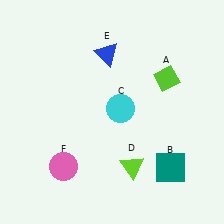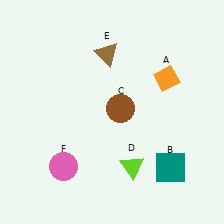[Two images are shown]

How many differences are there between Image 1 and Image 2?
There are 3 differences between the two images.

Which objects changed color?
A changed from lime to orange. C changed from cyan to brown. E changed from blue to brown.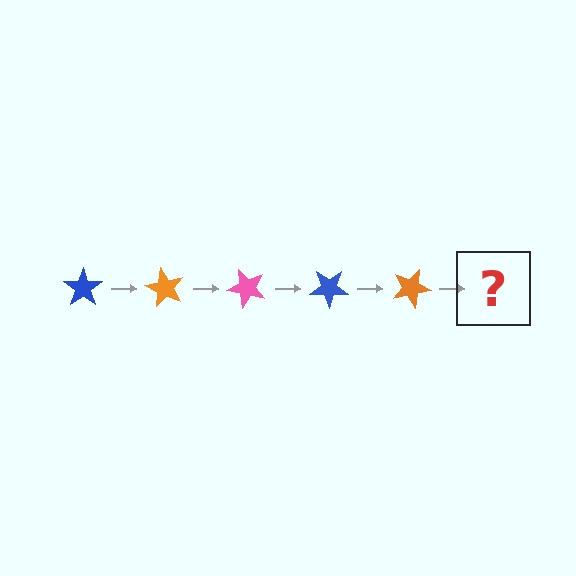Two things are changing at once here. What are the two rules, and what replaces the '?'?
The two rules are that it rotates 60 degrees each step and the color cycles through blue, orange, and pink. The '?' should be a pink star, rotated 300 degrees from the start.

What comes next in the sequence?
The next element should be a pink star, rotated 300 degrees from the start.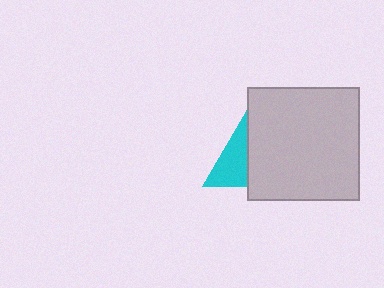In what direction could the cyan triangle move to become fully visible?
The cyan triangle could move left. That would shift it out from behind the light gray square entirely.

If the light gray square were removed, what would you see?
You would see the complete cyan triangle.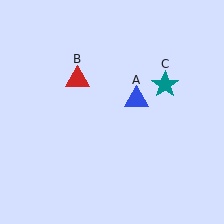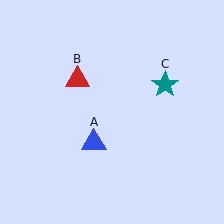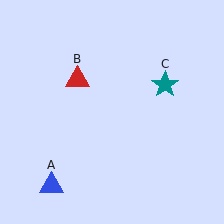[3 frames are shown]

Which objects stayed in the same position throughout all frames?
Red triangle (object B) and teal star (object C) remained stationary.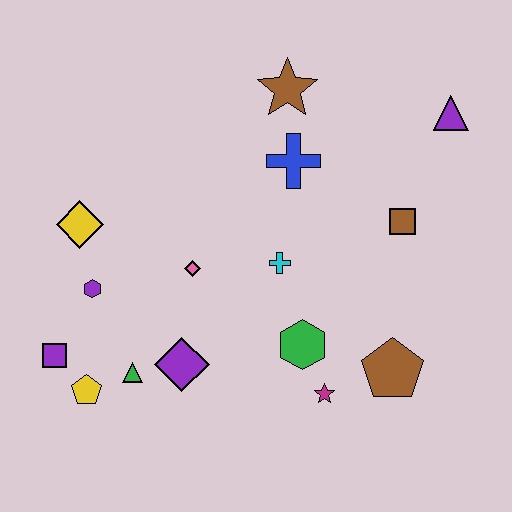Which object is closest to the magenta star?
The green hexagon is closest to the magenta star.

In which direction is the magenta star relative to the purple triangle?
The magenta star is below the purple triangle.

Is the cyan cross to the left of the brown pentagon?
Yes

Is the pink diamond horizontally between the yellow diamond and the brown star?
Yes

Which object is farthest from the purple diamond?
The purple triangle is farthest from the purple diamond.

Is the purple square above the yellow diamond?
No